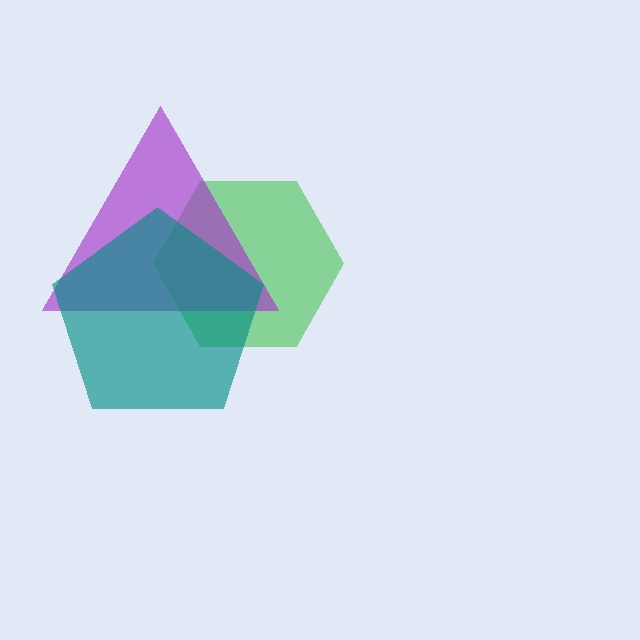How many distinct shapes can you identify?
There are 3 distinct shapes: a green hexagon, a purple triangle, a teal pentagon.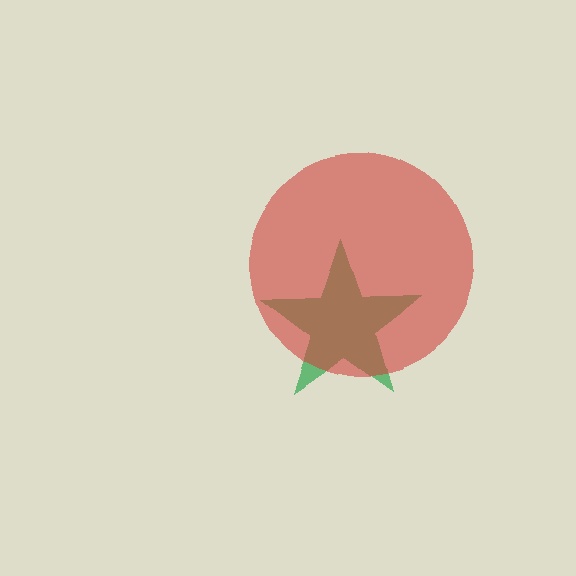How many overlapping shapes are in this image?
There are 2 overlapping shapes in the image.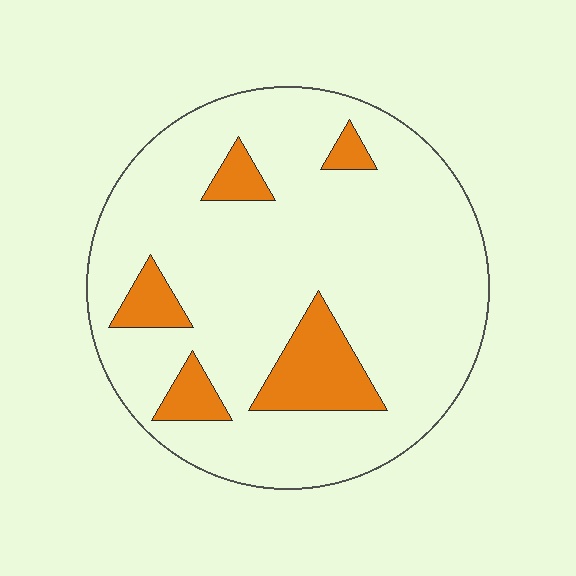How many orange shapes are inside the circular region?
5.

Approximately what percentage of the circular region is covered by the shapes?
Approximately 15%.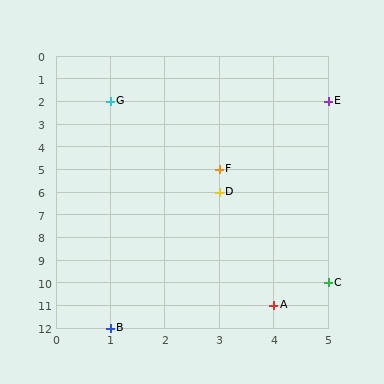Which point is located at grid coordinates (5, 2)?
Point E is at (5, 2).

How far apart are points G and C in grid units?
Points G and C are 4 columns and 8 rows apart (about 8.9 grid units diagonally).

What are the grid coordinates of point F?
Point F is at grid coordinates (3, 5).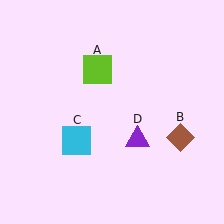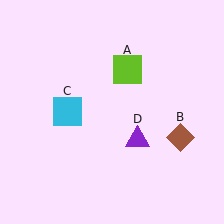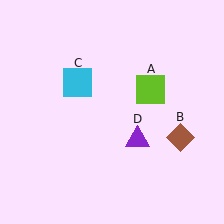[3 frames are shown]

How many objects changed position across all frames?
2 objects changed position: lime square (object A), cyan square (object C).